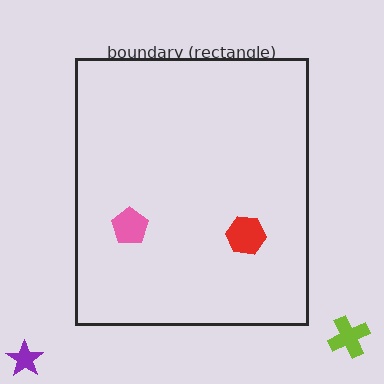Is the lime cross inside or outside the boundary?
Outside.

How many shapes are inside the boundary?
2 inside, 2 outside.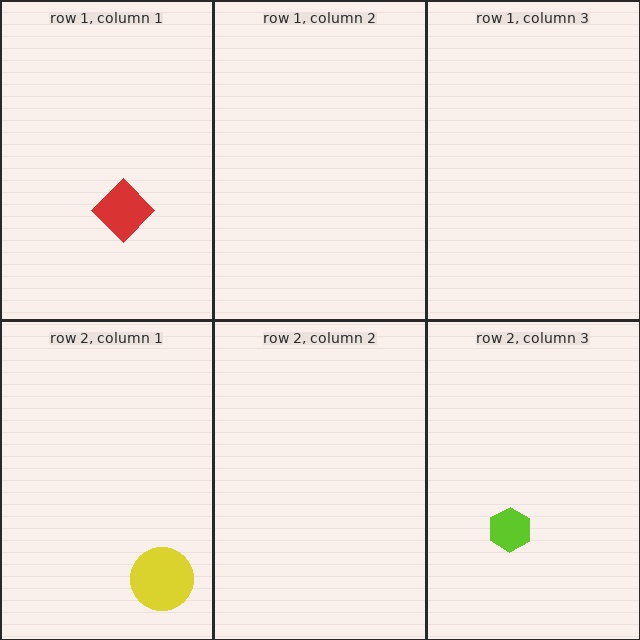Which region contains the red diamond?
The row 1, column 1 region.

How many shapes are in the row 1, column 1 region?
1.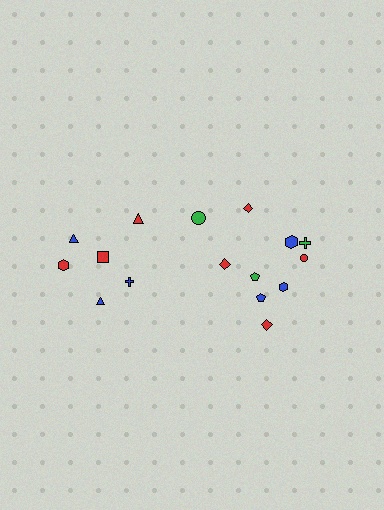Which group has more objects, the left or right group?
The right group.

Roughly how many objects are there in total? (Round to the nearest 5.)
Roughly 15 objects in total.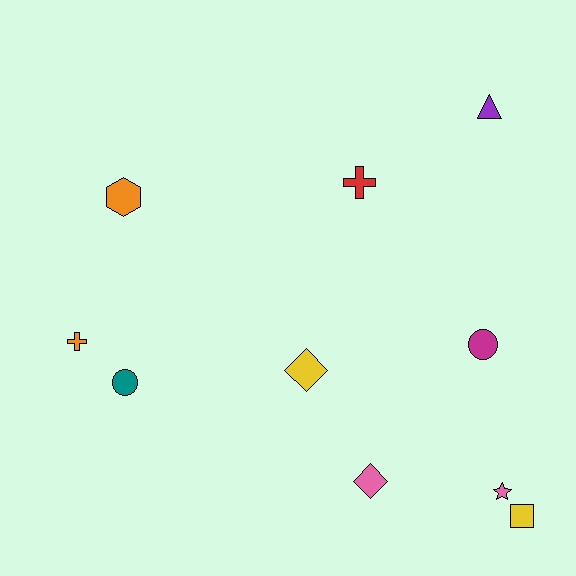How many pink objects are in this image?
There are 2 pink objects.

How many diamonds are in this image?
There are 2 diamonds.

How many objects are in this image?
There are 10 objects.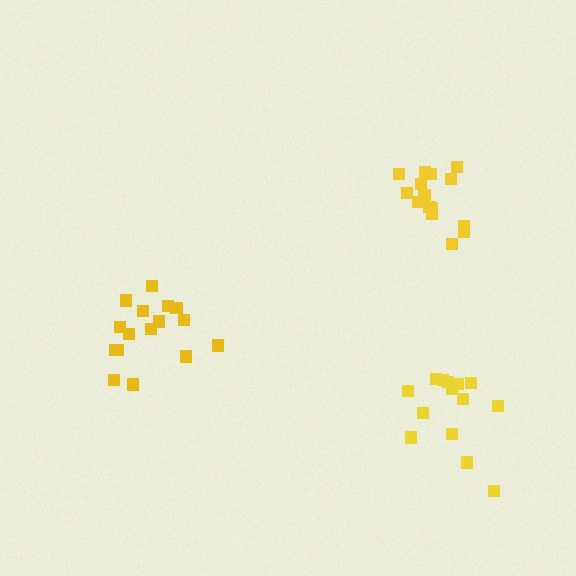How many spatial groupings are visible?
There are 3 spatial groupings.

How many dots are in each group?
Group 1: 14 dots, Group 2: 17 dots, Group 3: 15 dots (46 total).